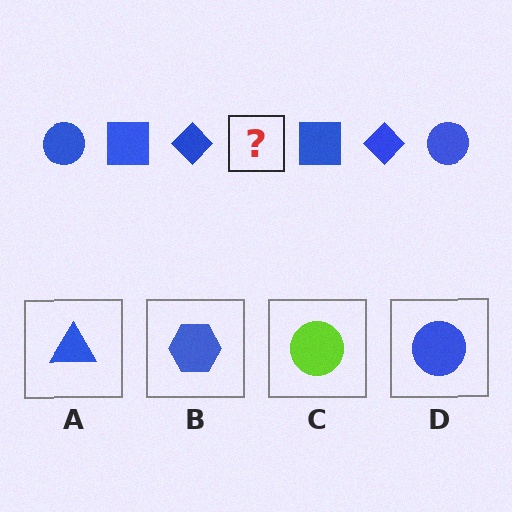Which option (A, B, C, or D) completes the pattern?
D.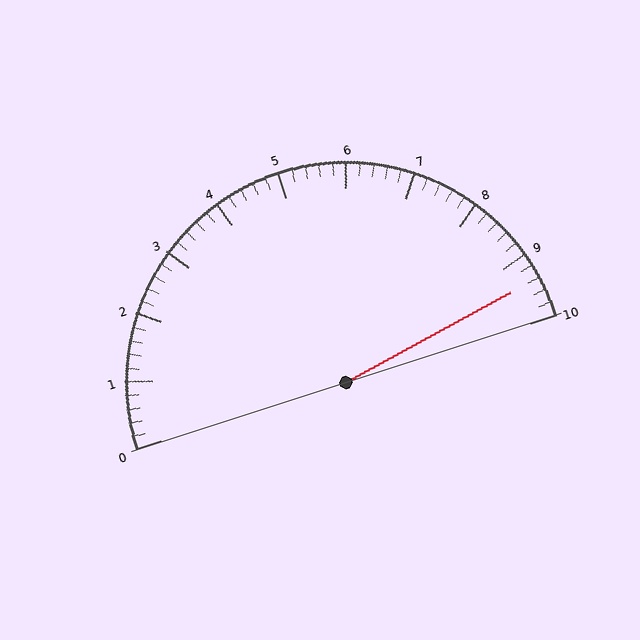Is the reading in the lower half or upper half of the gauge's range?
The reading is in the upper half of the range (0 to 10).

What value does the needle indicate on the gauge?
The needle indicates approximately 9.4.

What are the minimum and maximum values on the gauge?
The gauge ranges from 0 to 10.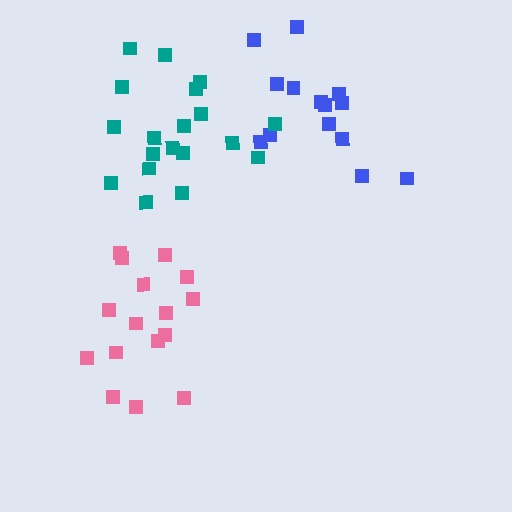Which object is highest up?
The blue cluster is topmost.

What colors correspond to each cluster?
The clusters are colored: pink, blue, teal.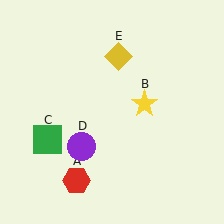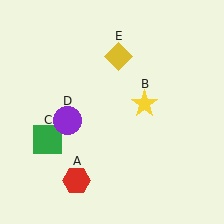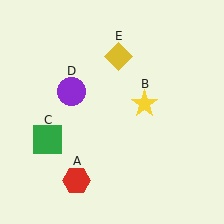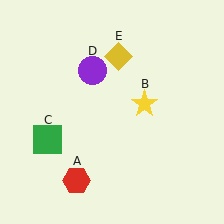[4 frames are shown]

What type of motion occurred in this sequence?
The purple circle (object D) rotated clockwise around the center of the scene.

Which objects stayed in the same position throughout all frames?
Red hexagon (object A) and yellow star (object B) and green square (object C) and yellow diamond (object E) remained stationary.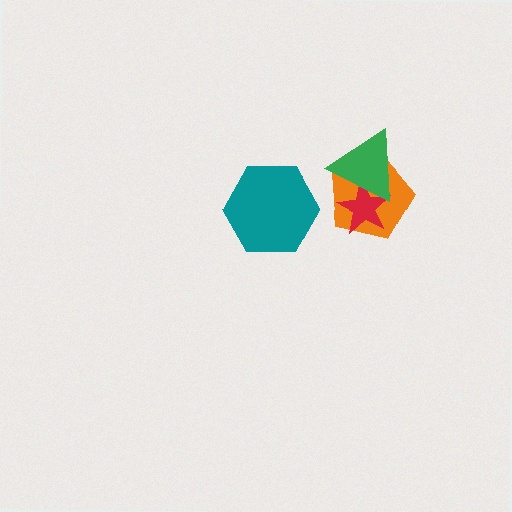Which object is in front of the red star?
The green triangle is in front of the red star.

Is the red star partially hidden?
Yes, it is partially covered by another shape.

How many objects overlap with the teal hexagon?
0 objects overlap with the teal hexagon.